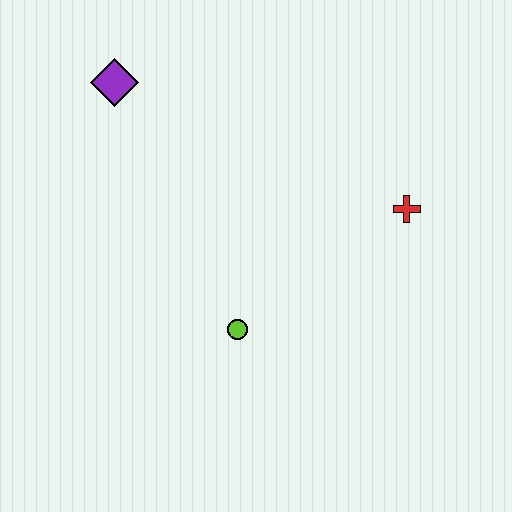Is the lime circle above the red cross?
No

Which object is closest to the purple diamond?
The lime circle is closest to the purple diamond.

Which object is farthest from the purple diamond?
The red cross is farthest from the purple diamond.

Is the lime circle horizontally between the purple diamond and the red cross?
Yes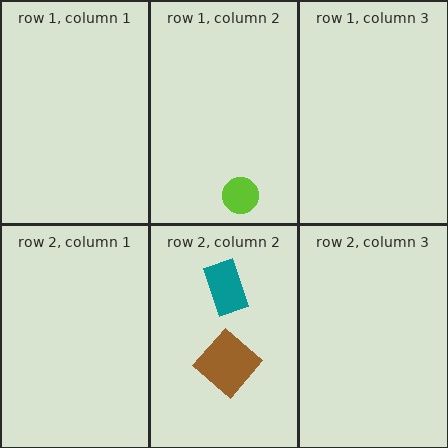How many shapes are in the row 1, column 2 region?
1.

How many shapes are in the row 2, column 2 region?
2.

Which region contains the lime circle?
The row 1, column 2 region.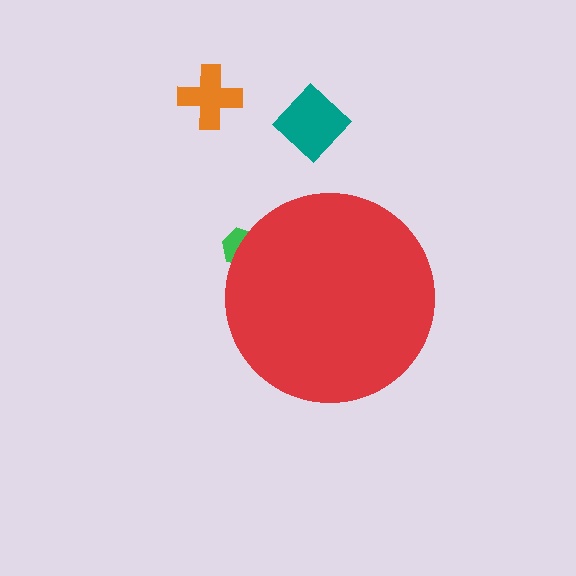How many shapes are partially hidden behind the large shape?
1 shape is partially hidden.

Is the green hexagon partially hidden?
Yes, the green hexagon is partially hidden behind the red circle.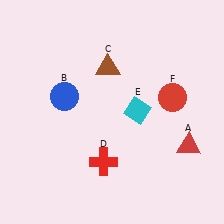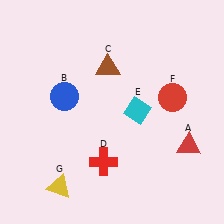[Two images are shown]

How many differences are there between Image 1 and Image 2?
There is 1 difference between the two images.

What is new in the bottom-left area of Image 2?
A yellow triangle (G) was added in the bottom-left area of Image 2.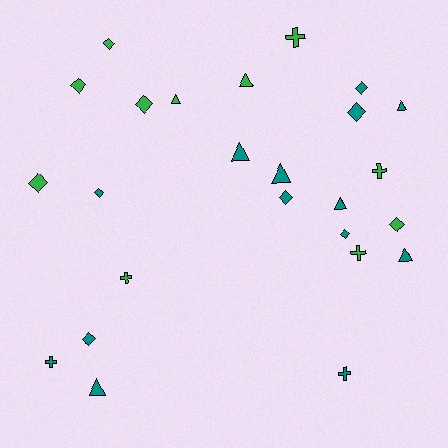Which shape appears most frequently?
Diamond, with 11 objects.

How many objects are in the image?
There are 25 objects.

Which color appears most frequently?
Teal, with 14 objects.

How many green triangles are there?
There are 2 green triangles.